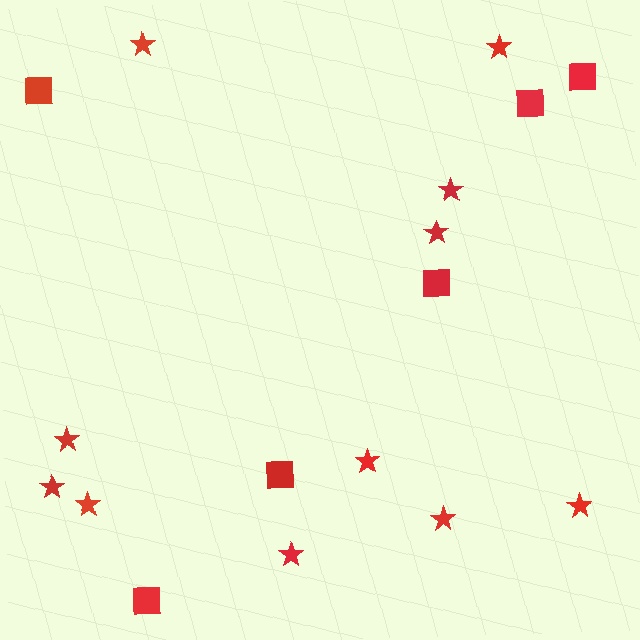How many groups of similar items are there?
There are 2 groups: one group of squares (6) and one group of stars (11).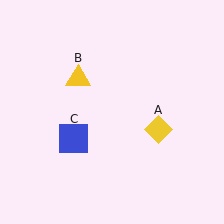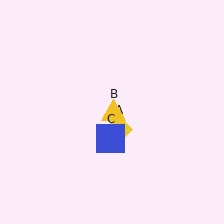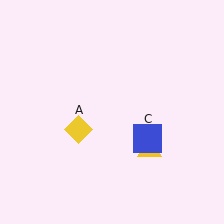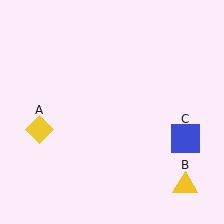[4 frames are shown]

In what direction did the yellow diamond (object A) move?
The yellow diamond (object A) moved left.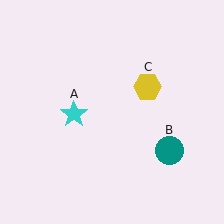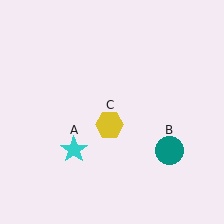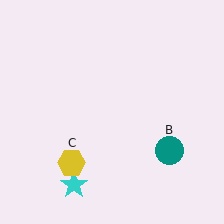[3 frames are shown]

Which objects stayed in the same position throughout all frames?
Teal circle (object B) remained stationary.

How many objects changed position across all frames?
2 objects changed position: cyan star (object A), yellow hexagon (object C).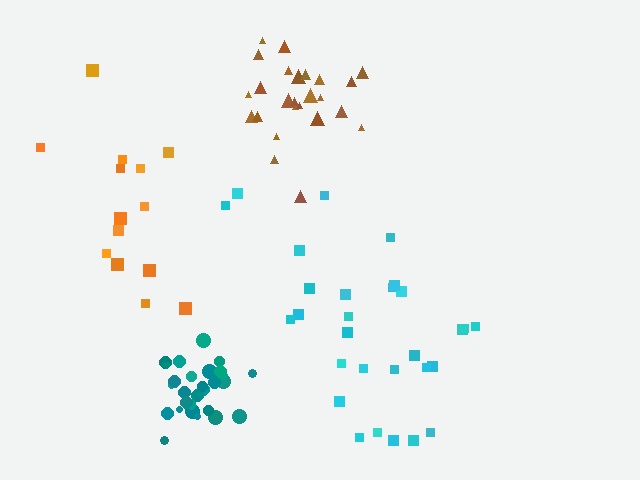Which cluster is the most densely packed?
Teal.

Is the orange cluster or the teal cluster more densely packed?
Teal.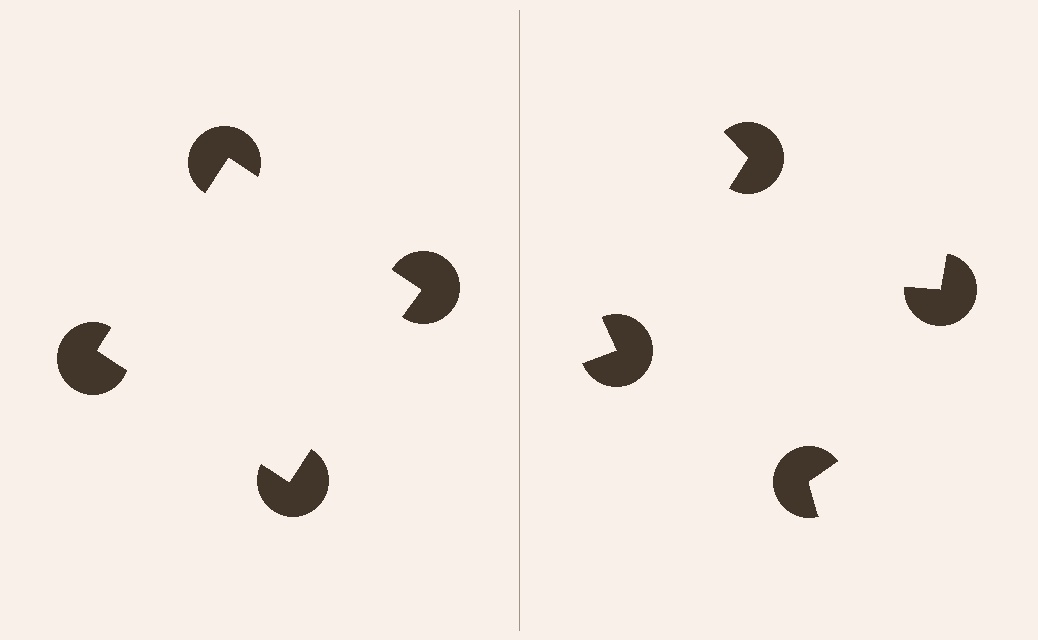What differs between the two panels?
The pac-man discs are positioned identically on both sides; only the wedge orientations differ. On the left they align to a square; on the right they are misaligned.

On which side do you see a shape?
An illusory square appears on the left side. On the right side the wedge cuts are rotated, so no coherent shape forms.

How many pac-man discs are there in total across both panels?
8 — 4 on each side.